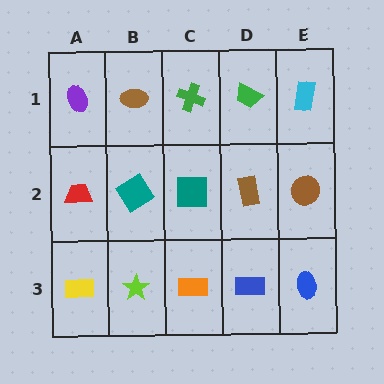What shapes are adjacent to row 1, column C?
A teal square (row 2, column C), a brown ellipse (row 1, column B), a green trapezoid (row 1, column D).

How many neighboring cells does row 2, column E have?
3.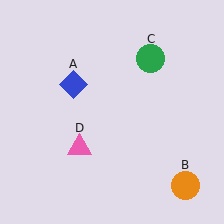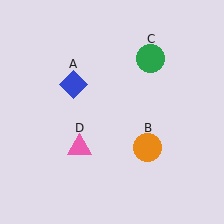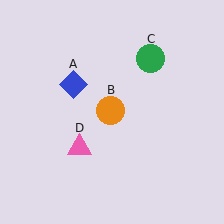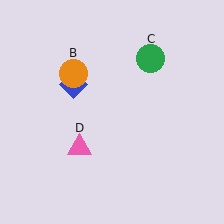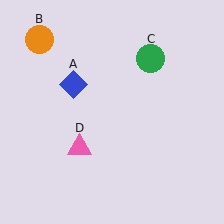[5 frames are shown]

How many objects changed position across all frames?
1 object changed position: orange circle (object B).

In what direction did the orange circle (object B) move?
The orange circle (object B) moved up and to the left.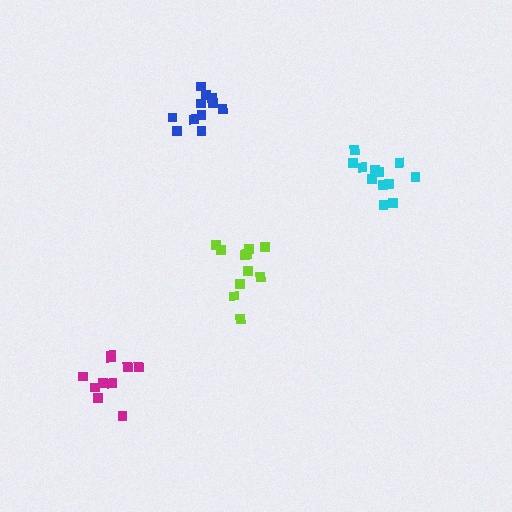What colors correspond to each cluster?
The clusters are colored: lime, blue, cyan, magenta.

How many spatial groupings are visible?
There are 4 spatial groupings.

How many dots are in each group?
Group 1: 12 dots, Group 2: 11 dots, Group 3: 12 dots, Group 4: 10 dots (45 total).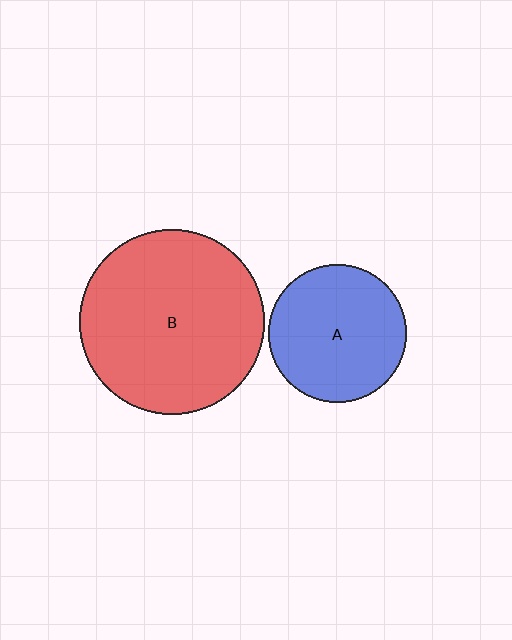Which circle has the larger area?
Circle B (red).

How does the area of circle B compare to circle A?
Approximately 1.8 times.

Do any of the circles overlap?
No, none of the circles overlap.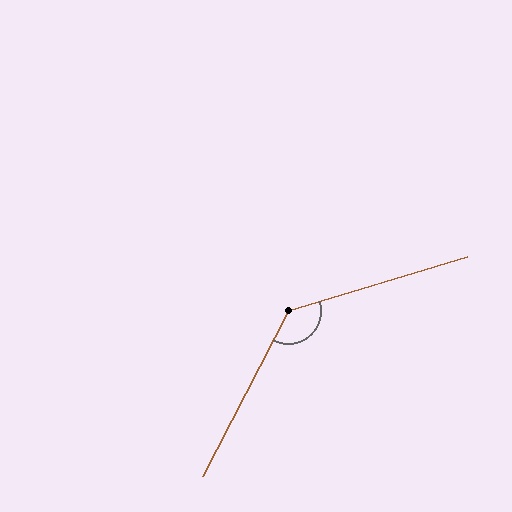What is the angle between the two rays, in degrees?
Approximately 134 degrees.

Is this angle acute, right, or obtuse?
It is obtuse.